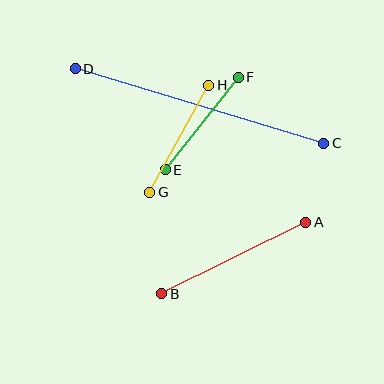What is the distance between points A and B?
The distance is approximately 161 pixels.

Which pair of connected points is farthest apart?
Points C and D are farthest apart.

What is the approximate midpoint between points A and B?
The midpoint is at approximately (234, 258) pixels.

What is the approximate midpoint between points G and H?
The midpoint is at approximately (179, 139) pixels.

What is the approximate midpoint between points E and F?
The midpoint is at approximately (202, 123) pixels.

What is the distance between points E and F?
The distance is approximately 118 pixels.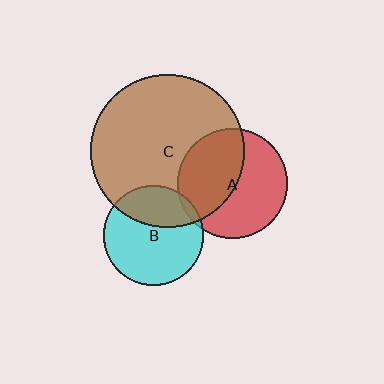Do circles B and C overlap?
Yes.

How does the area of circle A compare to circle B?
Approximately 1.2 times.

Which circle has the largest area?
Circle C (brown).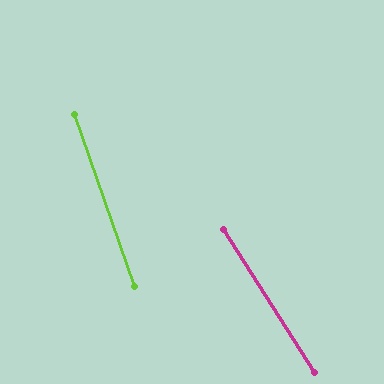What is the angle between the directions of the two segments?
Approximately 13 degrees.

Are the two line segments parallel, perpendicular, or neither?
Neither parallel nor perpendicular — they differ by about 13°.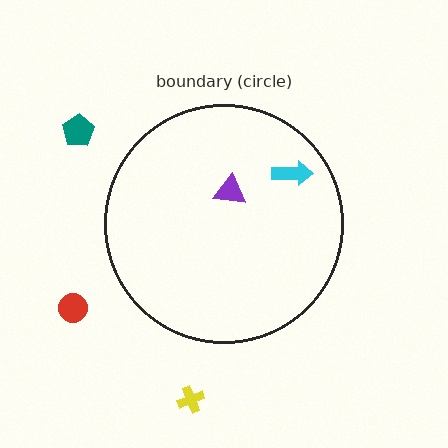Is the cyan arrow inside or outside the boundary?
Inside.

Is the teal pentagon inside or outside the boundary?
Outside.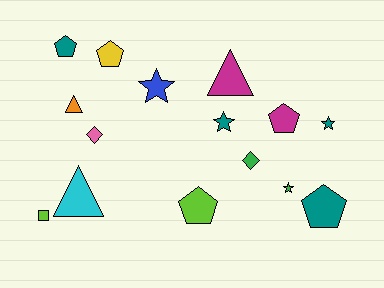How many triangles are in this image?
There are 3 triangles.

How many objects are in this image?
There are 15 objects.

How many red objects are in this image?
There are no red objects.